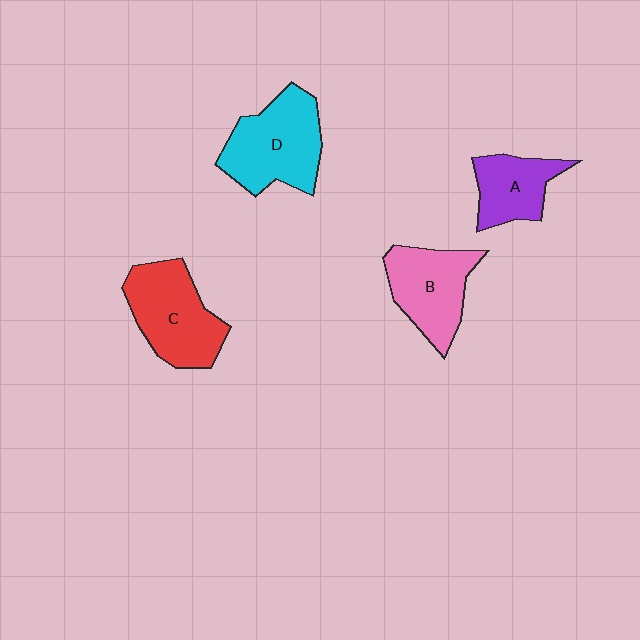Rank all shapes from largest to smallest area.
From largest to smallest: D (cyan), C (red), B (pink), A (purple).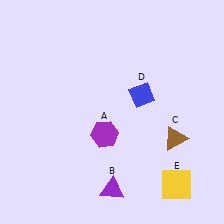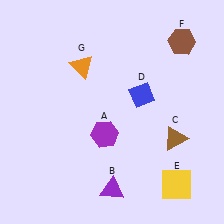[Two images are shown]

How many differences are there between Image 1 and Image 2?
There are 2 differences between the two images.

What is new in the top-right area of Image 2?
A brown hexagon (F) was added in the top-right area of Image 2.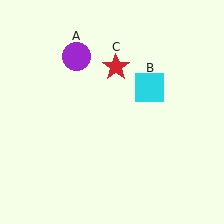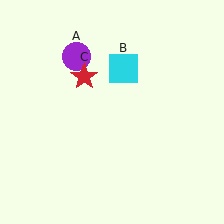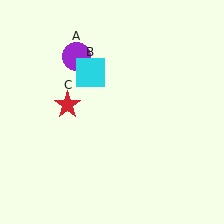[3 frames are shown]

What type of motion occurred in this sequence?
The cyan square (object B), red star (object C) rotated counterclockwise around the center of the scene.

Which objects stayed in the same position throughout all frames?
Purple circle (object A) remained stationary.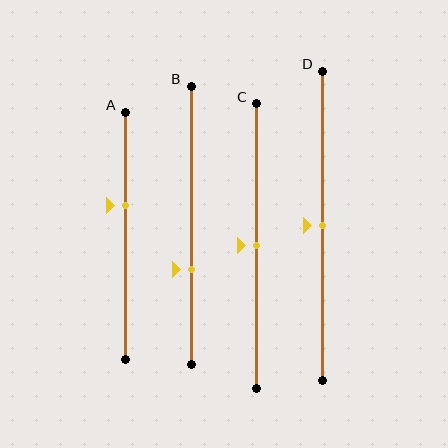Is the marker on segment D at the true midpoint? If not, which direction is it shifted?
Yes, the marker on segment D is at the true midpoint.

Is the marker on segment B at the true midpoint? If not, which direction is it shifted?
No, the marker on segment B is shifted downward by about 16% of the segment length.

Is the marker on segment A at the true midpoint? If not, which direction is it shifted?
No, the marker on segment A is shifted upward by about 12% of the segment length.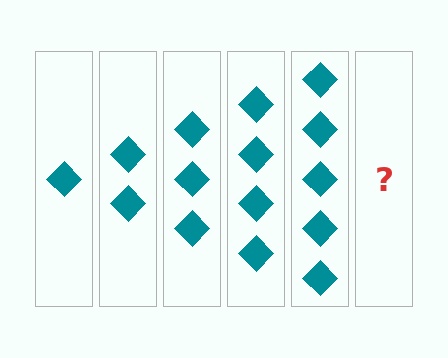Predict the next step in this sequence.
The next step is 6 diamonds.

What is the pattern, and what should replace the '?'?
The pattern is that each step adds one more diamond. The '?' should be 6 diamonds.